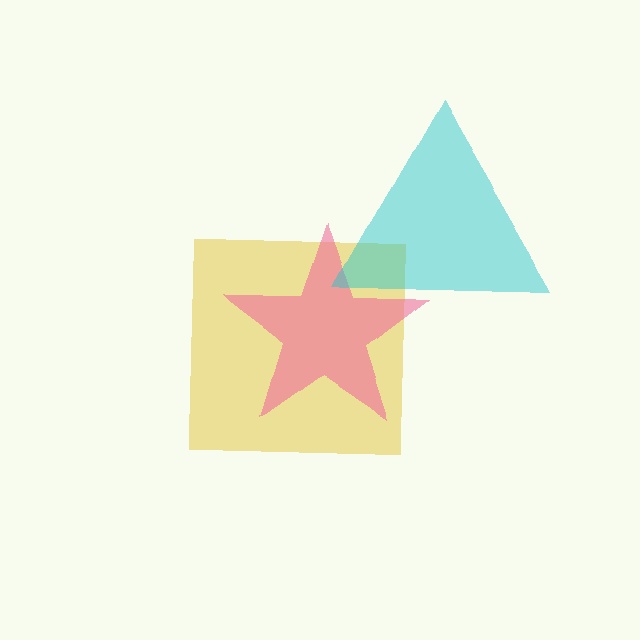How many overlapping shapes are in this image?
There are 3 overlapping shapes in the image.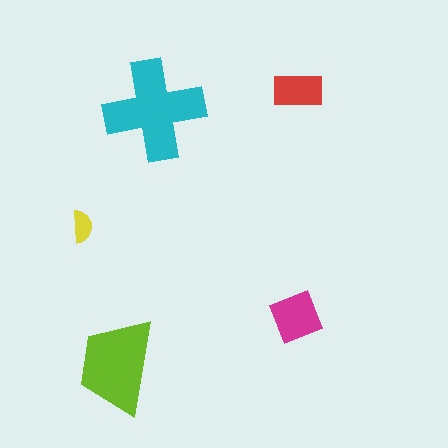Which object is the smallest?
The yellow semicircle.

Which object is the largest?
The cyan cross.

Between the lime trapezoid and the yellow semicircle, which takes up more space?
The lime trapezoid.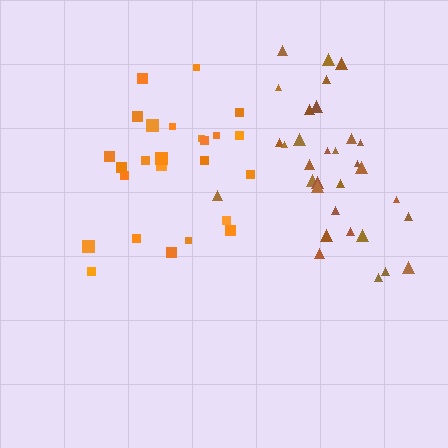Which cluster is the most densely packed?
Orange.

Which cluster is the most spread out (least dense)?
Brown.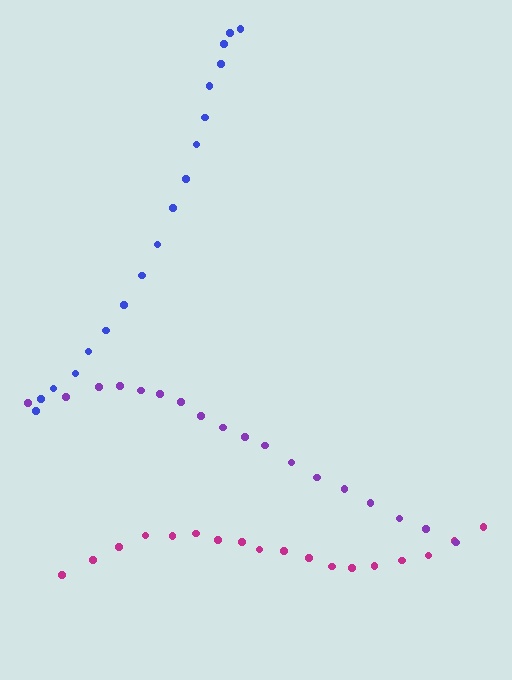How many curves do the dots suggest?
There are 3 distinct paths.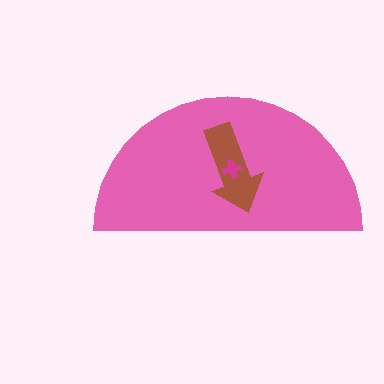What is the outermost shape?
The pink semicircle.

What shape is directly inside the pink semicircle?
The brown arrow.